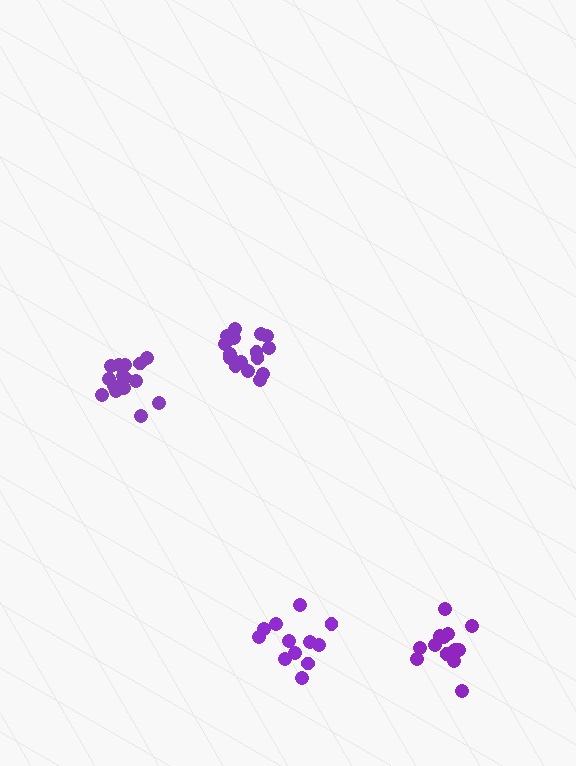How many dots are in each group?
Group 1: 17 dots, Group 2: 15 dots, Group 3: 13 dots, Group 4: 12 dots (57 total).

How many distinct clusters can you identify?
There are 4 distinct clusters.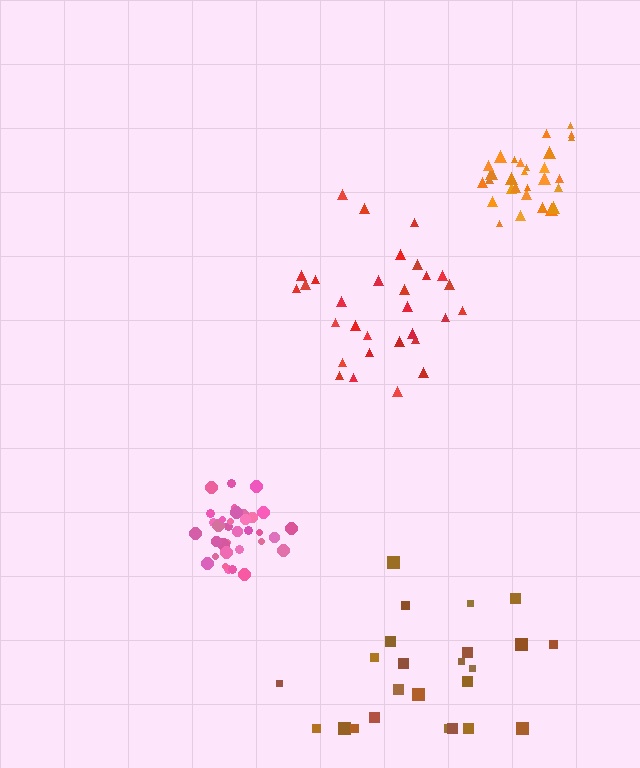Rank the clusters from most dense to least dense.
pink, orange, red, brown.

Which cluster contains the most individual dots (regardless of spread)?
Pink (34).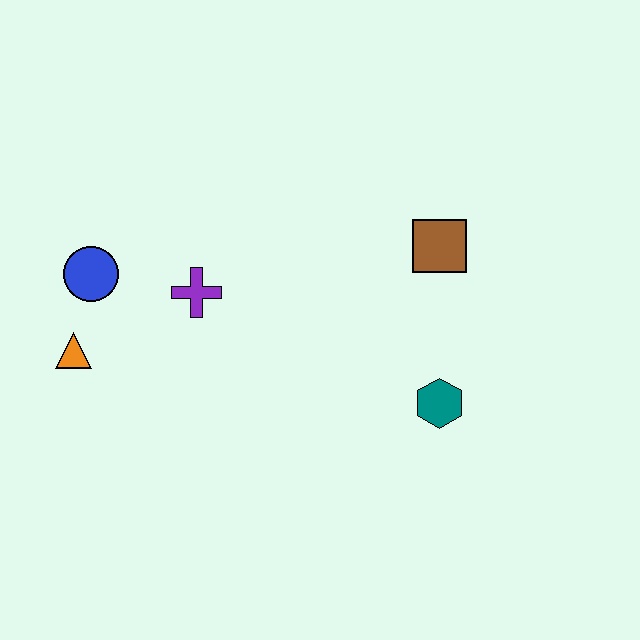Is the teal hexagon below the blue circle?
Yes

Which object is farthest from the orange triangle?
The brown square is farthest from the orange triangle.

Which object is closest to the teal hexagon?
The brown square is closest to the teal hexagon.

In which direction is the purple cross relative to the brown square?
The purple cross is to the left of the brown square.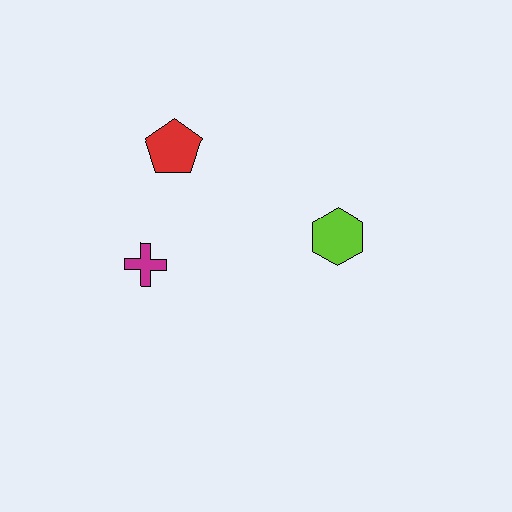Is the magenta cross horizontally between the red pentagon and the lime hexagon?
No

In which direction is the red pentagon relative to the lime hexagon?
The red pentagon is to the left of the lime hexagon.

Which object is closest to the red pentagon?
The magenta cross is closest to the red pentagon.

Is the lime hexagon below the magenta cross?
No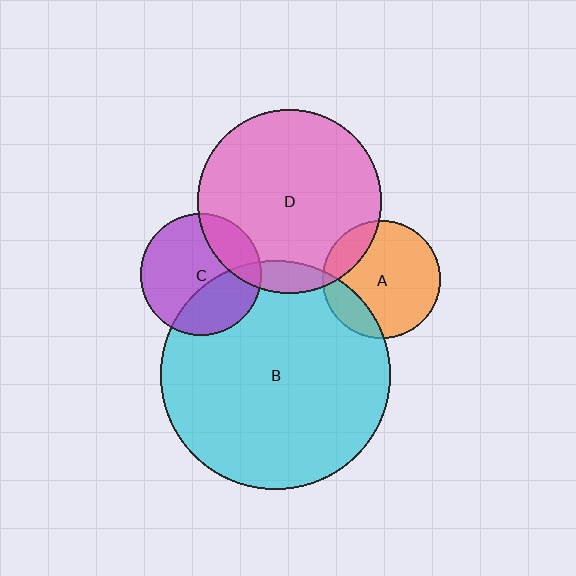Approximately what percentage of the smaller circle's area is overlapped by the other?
Approximately 15%.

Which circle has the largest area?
Circle B (cyan).